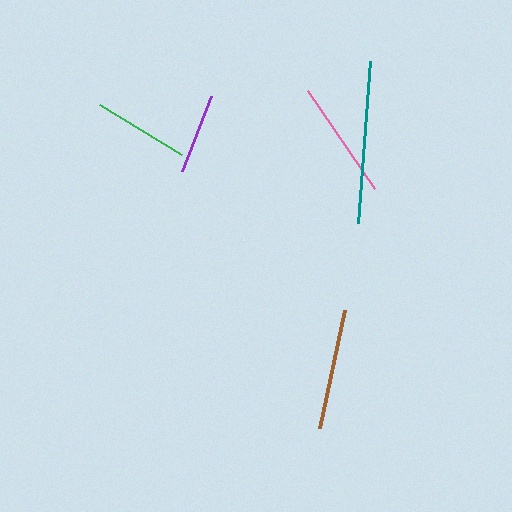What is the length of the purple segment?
The purple segment is approximately 81 pixels long.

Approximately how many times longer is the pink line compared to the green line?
The pink line is approximately 1.2 times the length of the green line.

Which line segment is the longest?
The teal line is the longest at approximately 163 pixels.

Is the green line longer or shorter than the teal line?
The teal line is longer than the green line.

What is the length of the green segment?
The green segment is approximately 96 pixels long.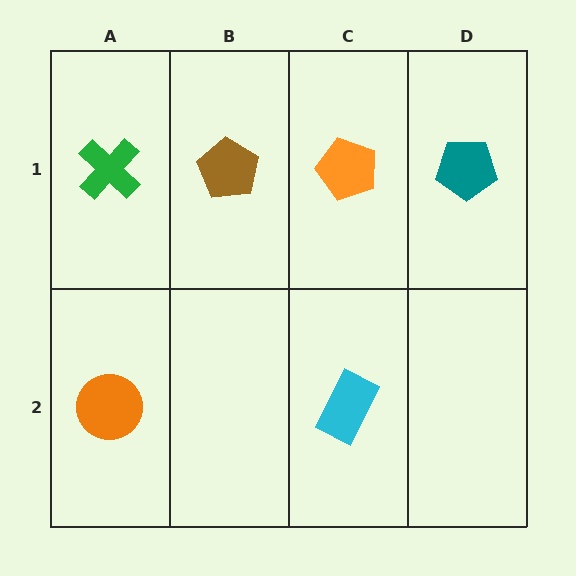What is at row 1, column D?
A teal pentagon.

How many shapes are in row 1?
4 shapes.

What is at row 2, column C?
A cyan rectangle.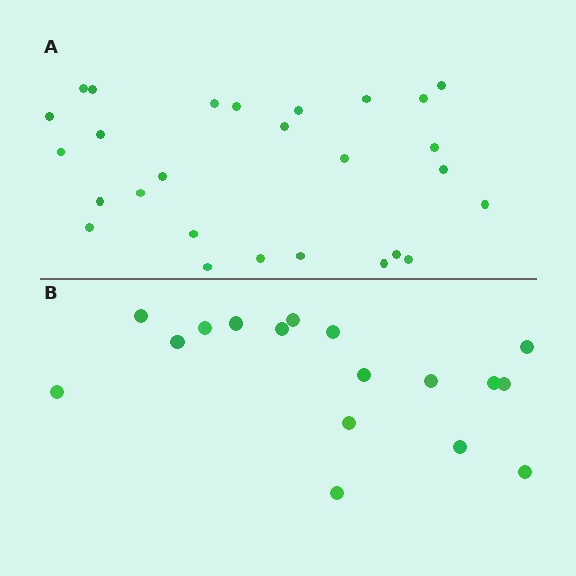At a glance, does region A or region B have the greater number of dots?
Region A (the top region) has more dots.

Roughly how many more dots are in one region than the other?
Region A has roughly 10 or so more dots than region B.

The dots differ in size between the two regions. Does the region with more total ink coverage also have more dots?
No. Region B has more total ink coverage because its dots are larger, but region A actually contains more individual dots. Total area can be misleading — the number of items is what matters here.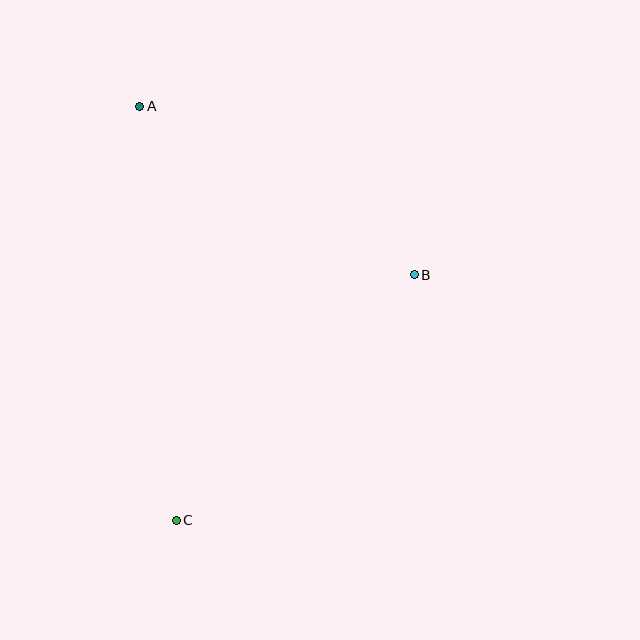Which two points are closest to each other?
Points A and B are closest to each other.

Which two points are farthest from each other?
Points A and C are farthest from each other.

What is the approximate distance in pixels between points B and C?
The distance between B and C is approximately 342 pixels.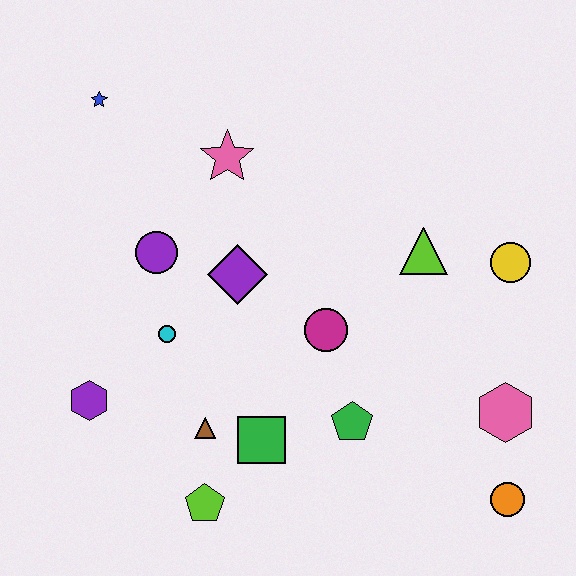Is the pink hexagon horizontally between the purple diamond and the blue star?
No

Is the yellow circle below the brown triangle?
No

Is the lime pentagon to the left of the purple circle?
No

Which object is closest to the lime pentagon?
The brown triangle is closest to the lime pentagon.